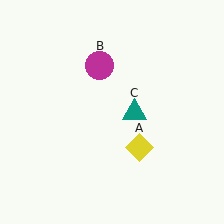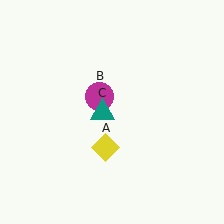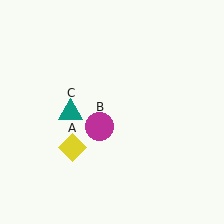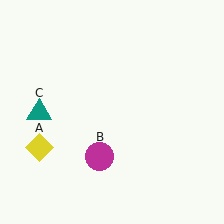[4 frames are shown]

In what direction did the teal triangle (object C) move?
The teal triangle (object C) moved left.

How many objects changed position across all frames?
3 objects changed position: yellow diamond (object A), magenta circle (object B), teal triangle (object C).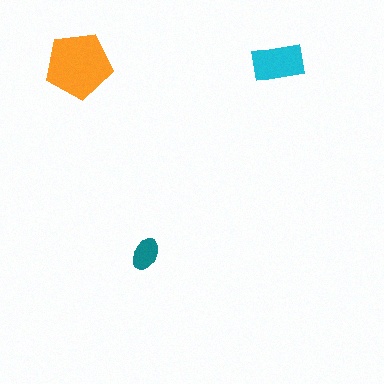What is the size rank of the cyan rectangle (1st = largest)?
2nd.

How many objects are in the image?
There are 3 objects in the image.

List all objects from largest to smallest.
The orange pentagon, the cyan rectangle, the teal ellipse.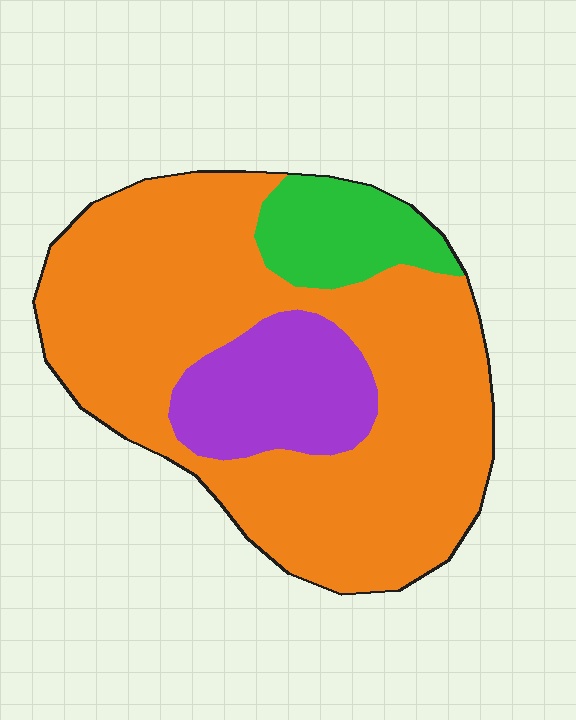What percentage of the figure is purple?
Purple covers 17% of the figure.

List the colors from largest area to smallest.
From largest to smallest: orange, purple, green.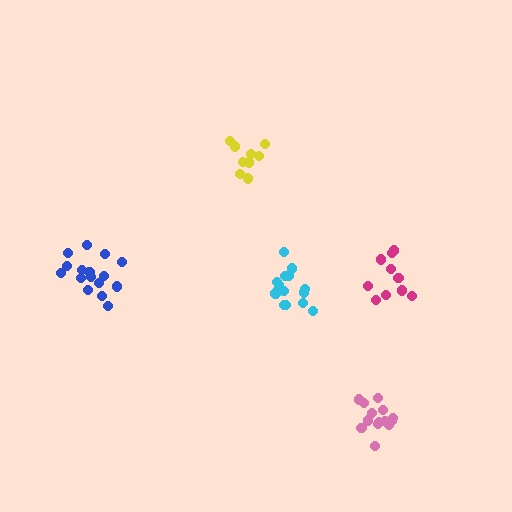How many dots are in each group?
Group 1: 10 dots, Group 2: 15 dots, Group 3: 14 dots, Group 4: 16 dots, Group 5: 10 dots (65 total).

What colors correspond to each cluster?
The clusters are colored: yellow, cyan, pink, blue, magenta.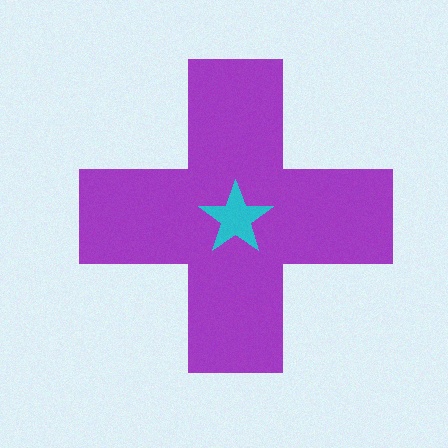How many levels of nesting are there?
2.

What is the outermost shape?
The purple cross.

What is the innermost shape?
The cyan star.